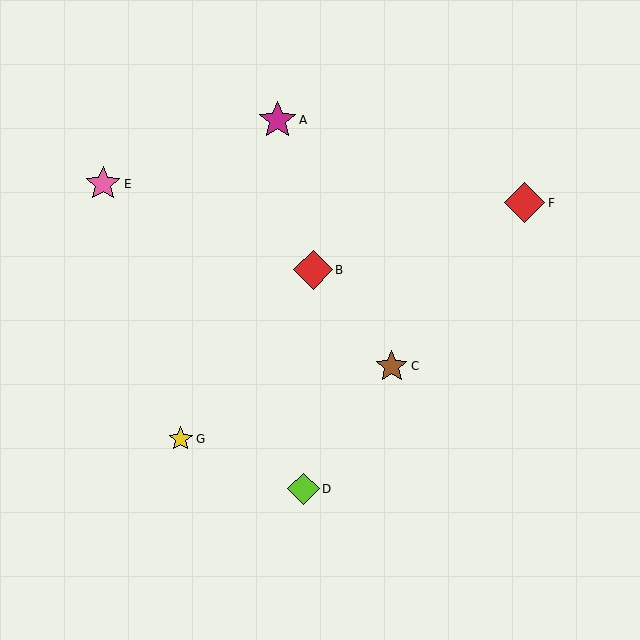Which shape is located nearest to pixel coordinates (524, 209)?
The red diamond (labeled F) at (525, 203) is nearest to that location.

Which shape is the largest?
The red diamond (labeled F) is the largest.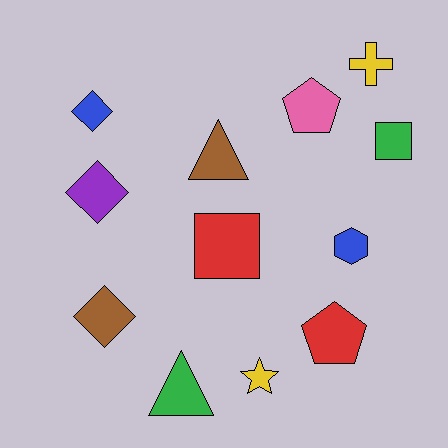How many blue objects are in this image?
There are 2 blue objects.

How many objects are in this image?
There are 12 objects.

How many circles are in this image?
There are no circles.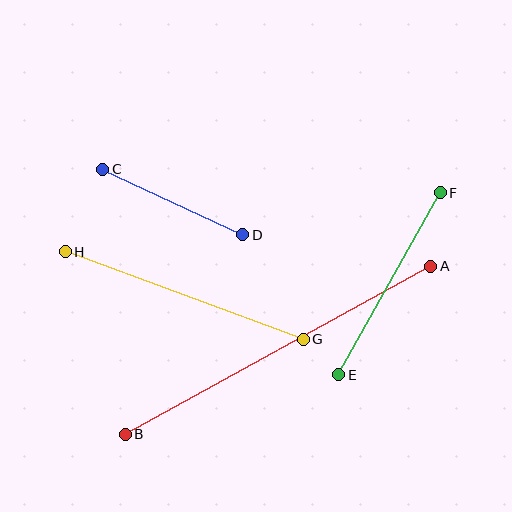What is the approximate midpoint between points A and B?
The midpoint is at approximately (278, 350) pixels.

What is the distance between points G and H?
The distance is approximately 253 pixels.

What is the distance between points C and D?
The distance is approximately 155 pixels.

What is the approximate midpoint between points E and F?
The midpoint is at approximately (390, 284) pixels.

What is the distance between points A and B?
The distance is approximately 349 pixels.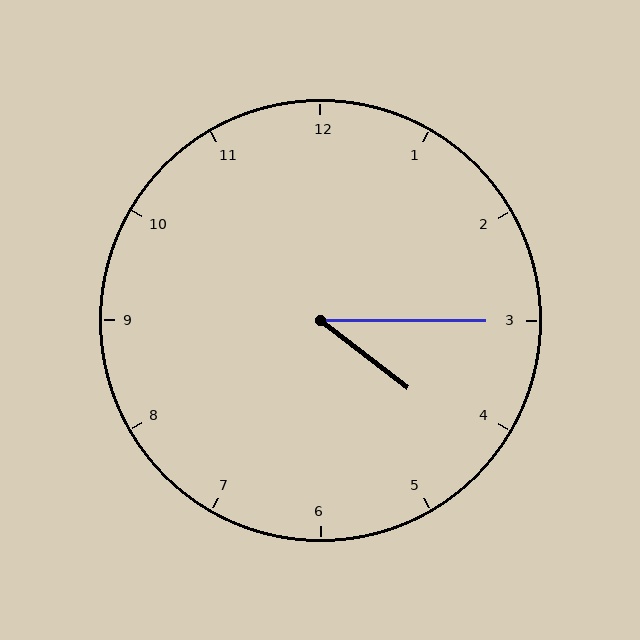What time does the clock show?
4:15.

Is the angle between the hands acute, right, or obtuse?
It is acute.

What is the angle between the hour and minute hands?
Approximately 38 degrees.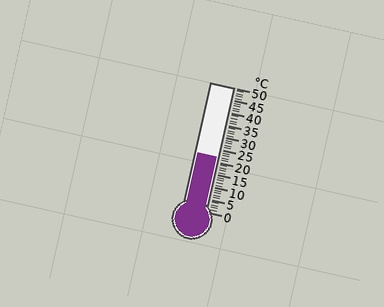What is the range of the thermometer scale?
The thermometer scale ranges from 0°C to 50°C.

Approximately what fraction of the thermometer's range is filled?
The thermometer is filled to approximately 45% of its range.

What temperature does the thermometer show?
The thermometer shows approximately 22°C.